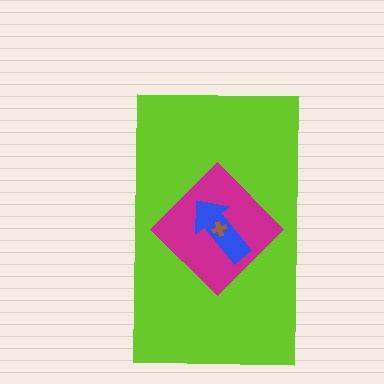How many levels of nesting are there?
4.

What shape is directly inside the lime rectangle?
The magenta diamond.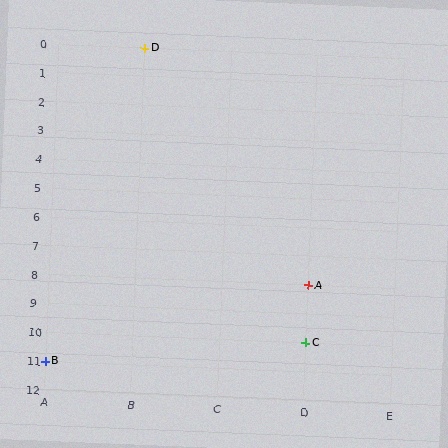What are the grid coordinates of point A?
Point A is at grid coordinates (D, 8).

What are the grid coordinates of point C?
Point C is at grid coordinates (D, 10).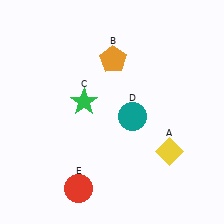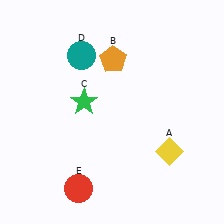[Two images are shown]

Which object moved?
The teal circle (D) moved up.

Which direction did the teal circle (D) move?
The teal circle (D) moved up.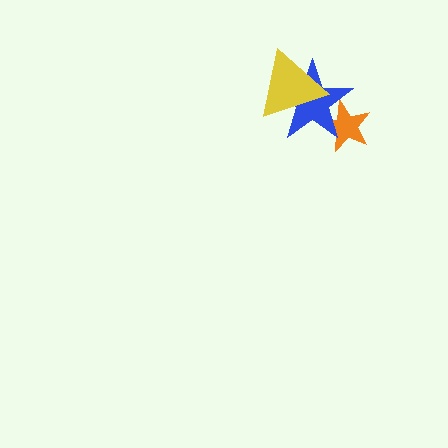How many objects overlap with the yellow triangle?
1 object overlaps with the yellow triangle.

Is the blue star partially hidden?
Yes, it is partially covered by another shape.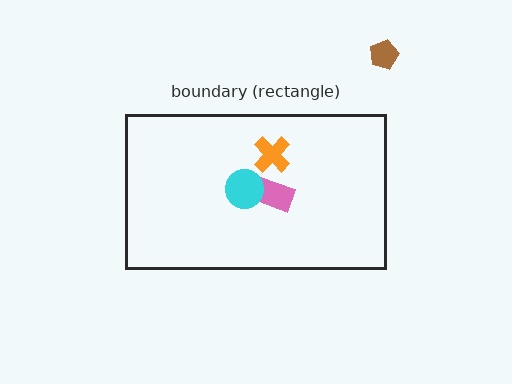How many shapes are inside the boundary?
3 inside, 1 outside.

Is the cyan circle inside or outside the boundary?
Inside.